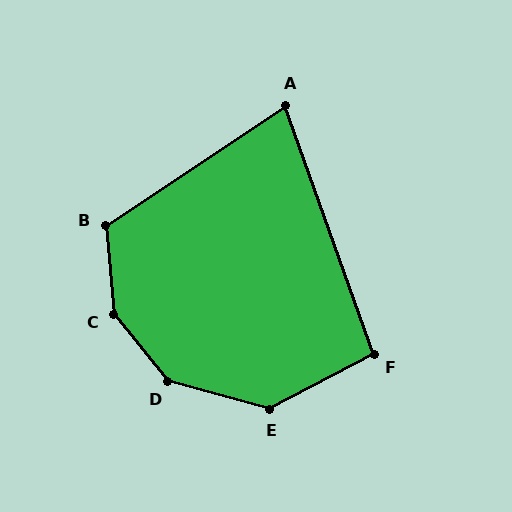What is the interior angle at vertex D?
Approximately 144 degrees (obtuse).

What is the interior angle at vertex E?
Approximately 137 degrees (obtuse).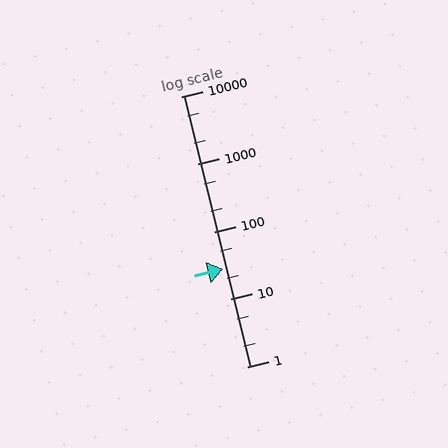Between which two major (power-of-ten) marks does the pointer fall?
The pointer is between 10 and 100.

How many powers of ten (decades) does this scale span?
The scale spans 4 decades, from 1 to 10000.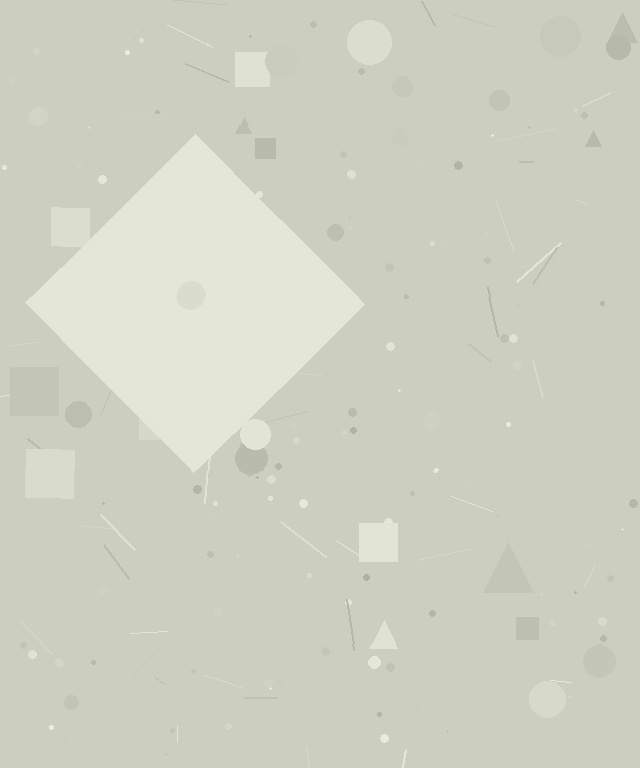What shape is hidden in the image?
A diamond is hidden in the image.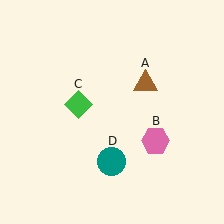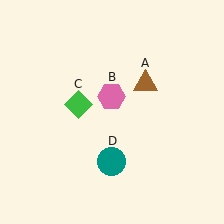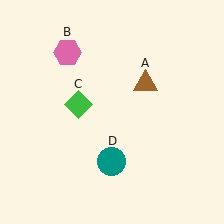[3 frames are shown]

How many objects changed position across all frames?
1 object changed position: pink hexagon (object B).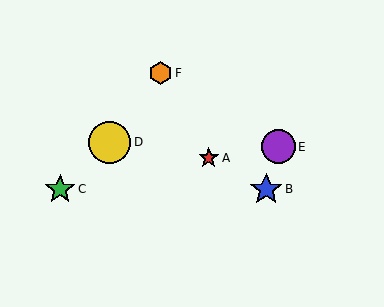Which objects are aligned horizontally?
Objects B, C are aligned horizontally.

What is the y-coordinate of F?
Object F is at y≈73.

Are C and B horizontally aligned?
Yes, both are at y≈189.